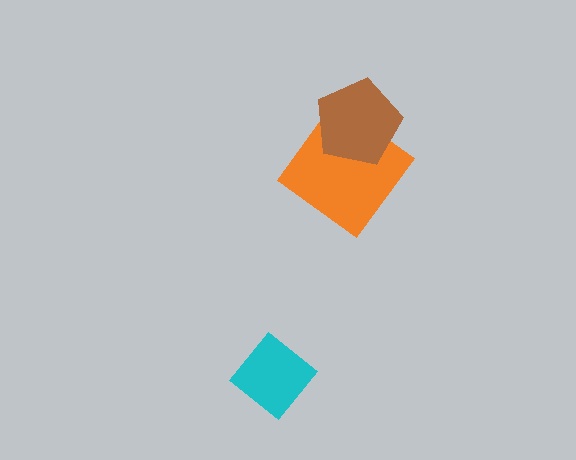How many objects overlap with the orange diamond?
1 object overlaps with the orange diamond.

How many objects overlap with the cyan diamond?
0 objects overlap with the cyan diamond.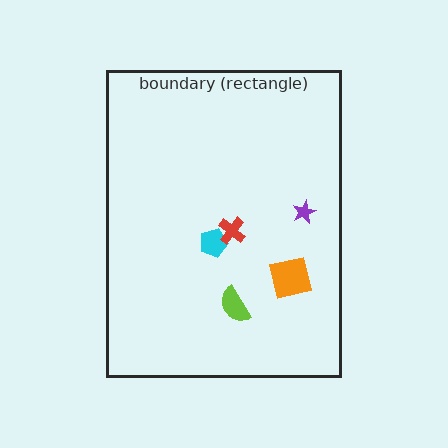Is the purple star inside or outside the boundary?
Inside.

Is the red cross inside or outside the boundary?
Inside.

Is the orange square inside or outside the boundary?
Inside.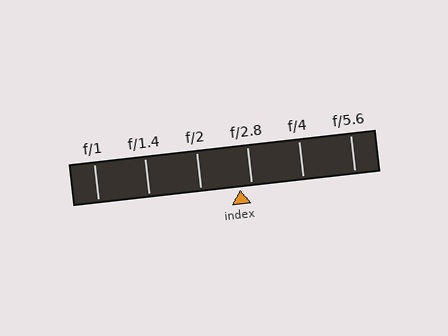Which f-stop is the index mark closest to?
The index mark is closest to f/2.8.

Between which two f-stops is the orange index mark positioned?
The index mark is between f/2 and f/2.8.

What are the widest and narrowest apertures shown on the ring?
The widest aperture shown is f/1 and the narrowest is f/5.6.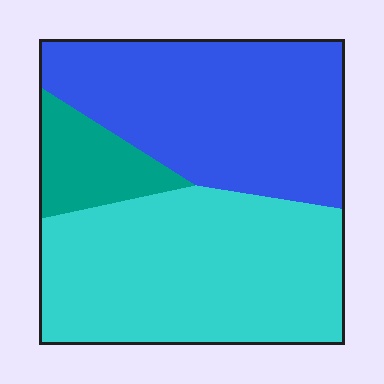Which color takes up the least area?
Teal, at roughly 10%.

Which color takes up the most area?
Cyan, at roughly 45%.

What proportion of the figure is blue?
Blue covers roughly 40% of the figure.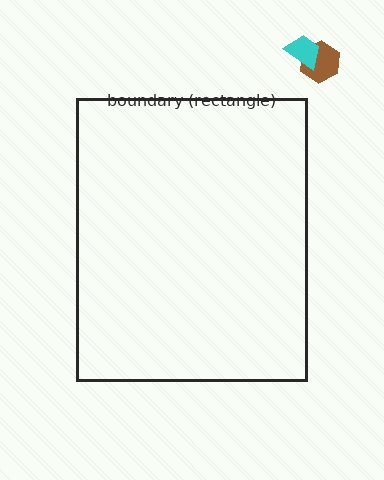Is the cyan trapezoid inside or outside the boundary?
Outside.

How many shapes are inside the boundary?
0 inside, 2 outside.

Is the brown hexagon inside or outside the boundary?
Outside.